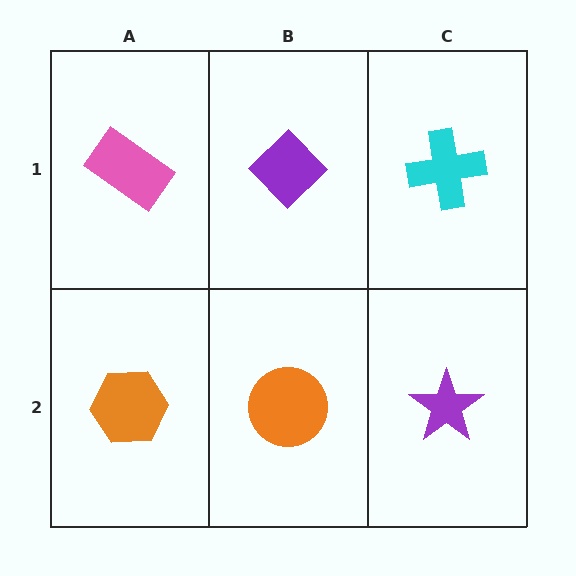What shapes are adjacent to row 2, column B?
A purple diamond (row 1, column B), an orange hexagon (row 2, column A), a purple star (row 2, column C).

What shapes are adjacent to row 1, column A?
An orange hexagon (row 2, column A), a purple diamond (row 1, column B).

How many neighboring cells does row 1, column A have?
2.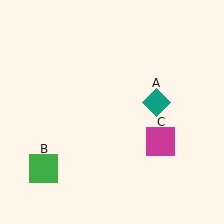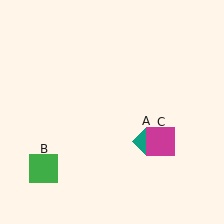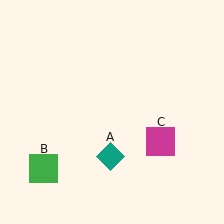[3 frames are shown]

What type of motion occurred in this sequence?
The teal diamond (object A) rotated clockwise around the center of the scene.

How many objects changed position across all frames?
1 object changed position: teal diamond (object A).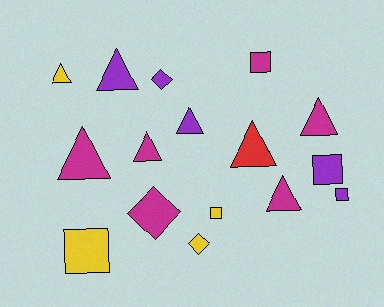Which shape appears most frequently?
Triangle, with 8 objects.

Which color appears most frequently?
Magenta, with 6 objects.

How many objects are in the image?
There are 16 objects.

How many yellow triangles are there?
There is 1 yellow triangle.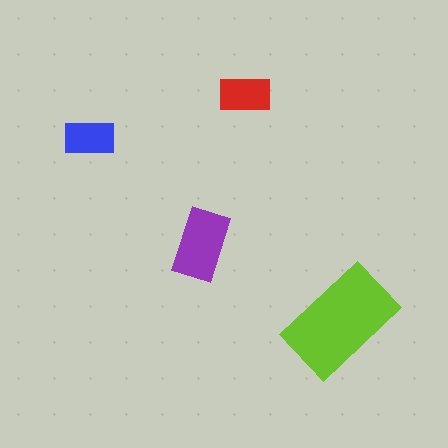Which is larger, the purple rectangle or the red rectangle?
The purple one.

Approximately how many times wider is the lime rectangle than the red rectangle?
About 2 times wider.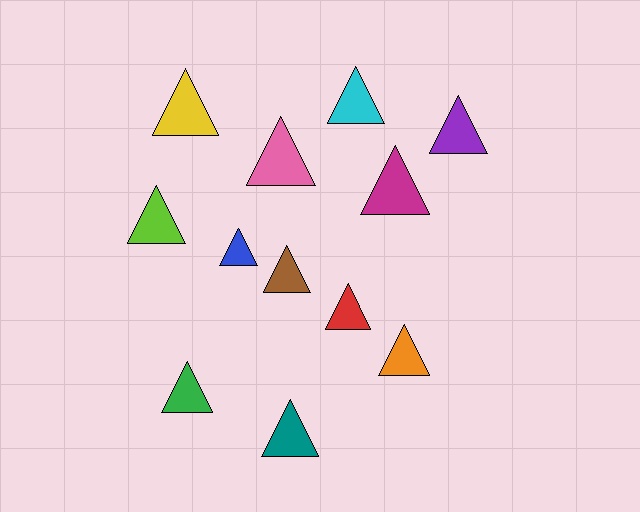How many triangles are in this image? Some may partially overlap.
There are 12 triangles.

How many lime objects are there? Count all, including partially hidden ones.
There is 1 lime object.